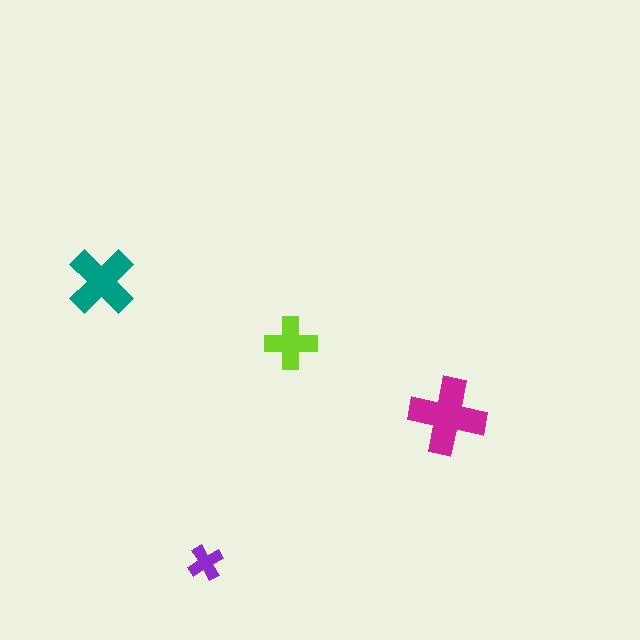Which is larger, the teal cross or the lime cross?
The teal one.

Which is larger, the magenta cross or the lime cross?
The magenta one.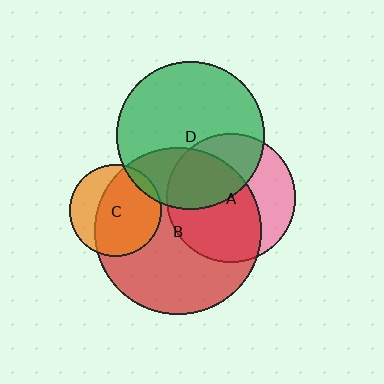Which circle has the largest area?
Circle B (red).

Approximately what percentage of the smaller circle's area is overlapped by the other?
Approximately 40%.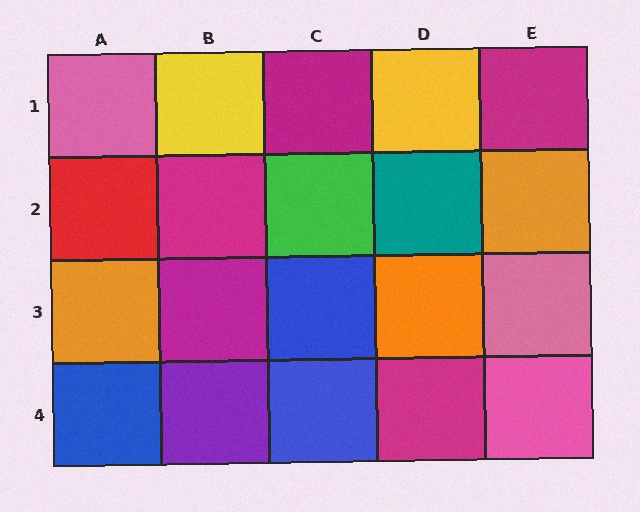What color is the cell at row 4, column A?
Blue.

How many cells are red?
1 cell is red.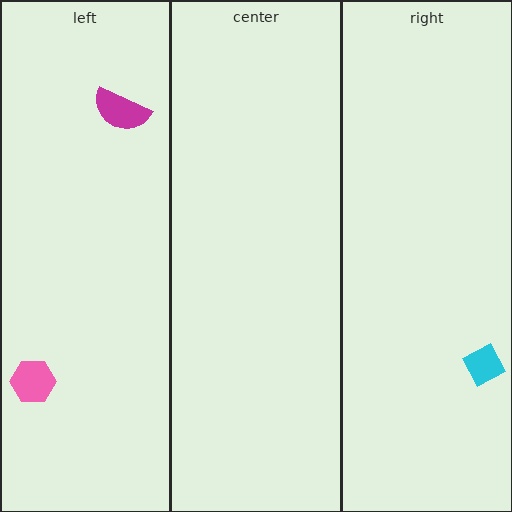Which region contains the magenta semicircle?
The left region.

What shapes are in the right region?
The cyan diamond.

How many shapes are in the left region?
2.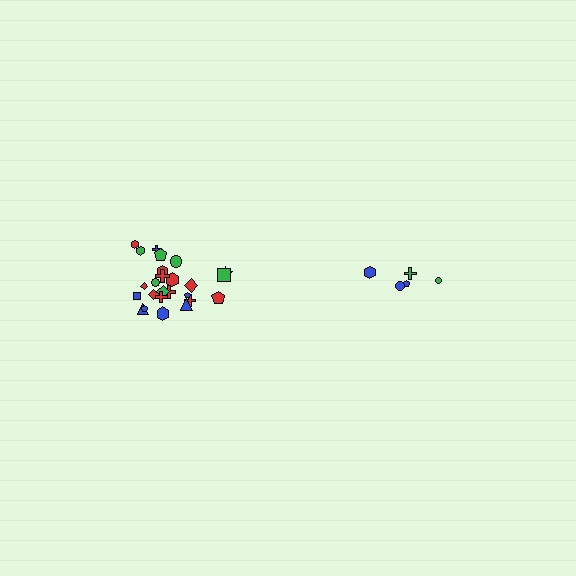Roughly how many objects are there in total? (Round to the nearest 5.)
Roughly 30 objects in total.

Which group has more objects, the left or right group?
The left group.